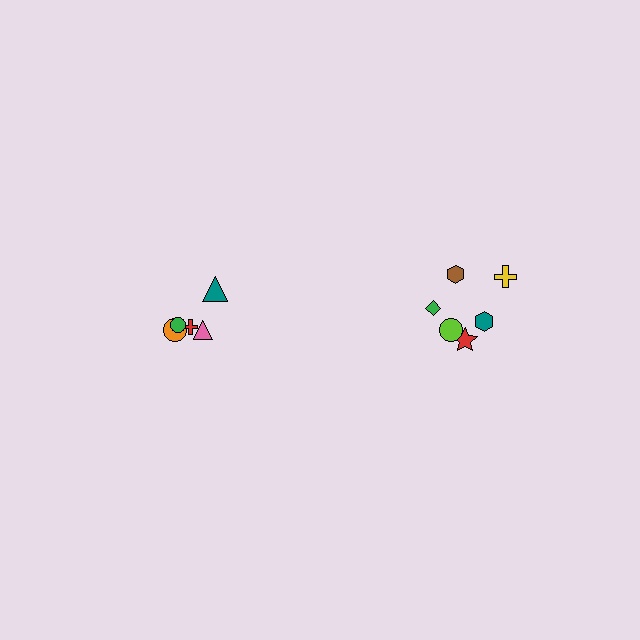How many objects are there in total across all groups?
There are 12 objects.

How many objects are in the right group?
There are 7 objects.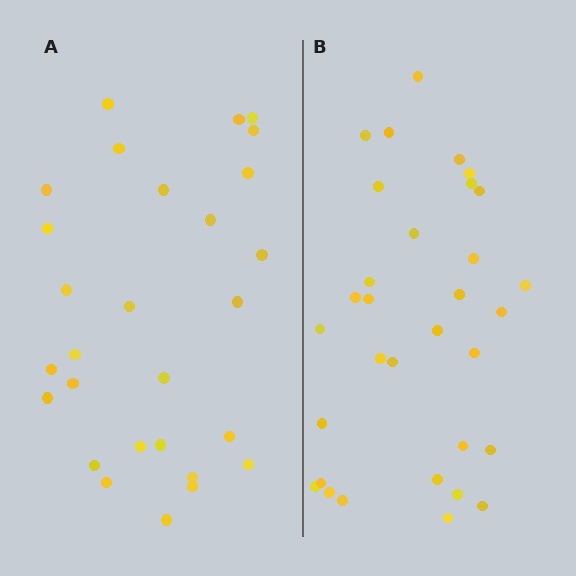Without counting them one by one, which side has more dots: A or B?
Region B (the right region) has more dots.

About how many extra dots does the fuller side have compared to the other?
Region B has about 4 more dots than region A.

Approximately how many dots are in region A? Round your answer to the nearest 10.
About 30 dots. (The exact count is 28, which rounds to 30.)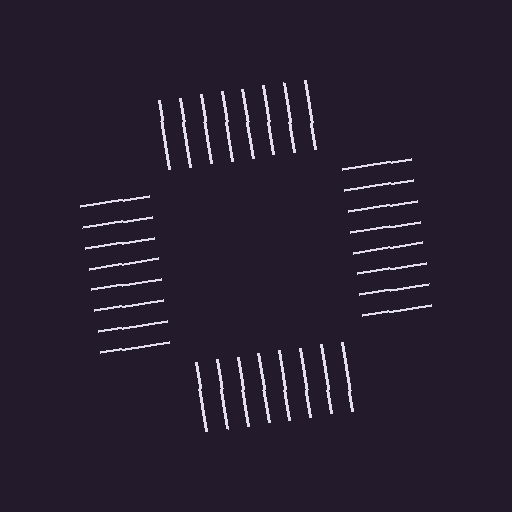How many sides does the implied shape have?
4 sides — the line-ends trace a square.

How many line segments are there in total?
32 — 8 along each of the 4 edges.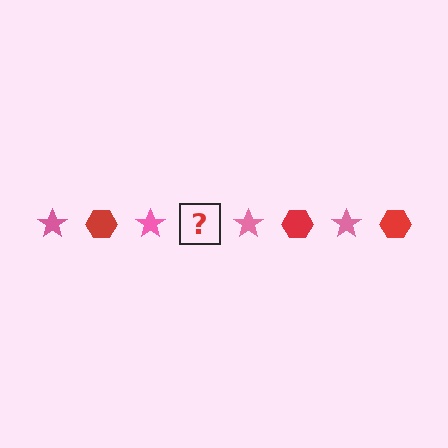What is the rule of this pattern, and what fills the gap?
The rule is that the pattern alternates between pink star and red hexagon. The gap should be filled with a red hexagon.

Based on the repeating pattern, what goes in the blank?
The blank should be a red hexagon.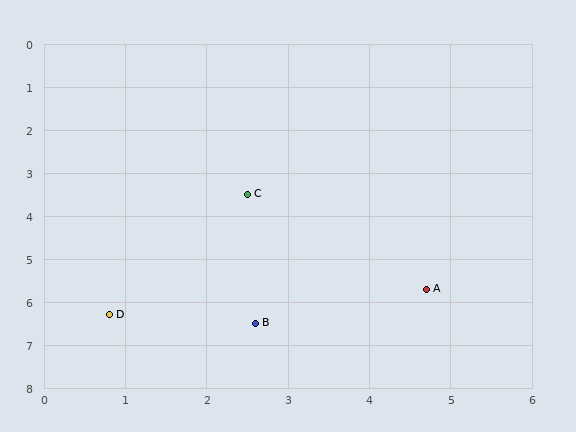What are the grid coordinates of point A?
Point A is at approximately (4.7, 5.7).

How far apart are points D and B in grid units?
Points D and B are about 1.8 grid units apart.